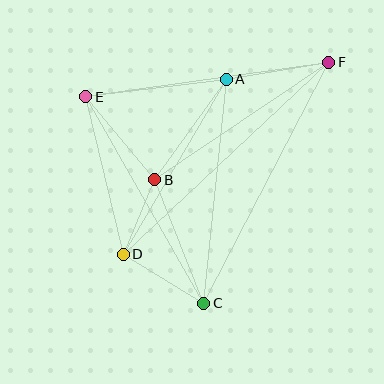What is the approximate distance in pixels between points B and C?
The distance between B and C is approximately 133 pixels.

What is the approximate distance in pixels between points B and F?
The distance between B and F is approximately 210 pixels.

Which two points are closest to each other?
Points B and D are closest to each other.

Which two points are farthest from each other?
Points D and F are farthest from each other.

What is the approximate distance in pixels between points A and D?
The distance between A and D is approximately 203 pixels.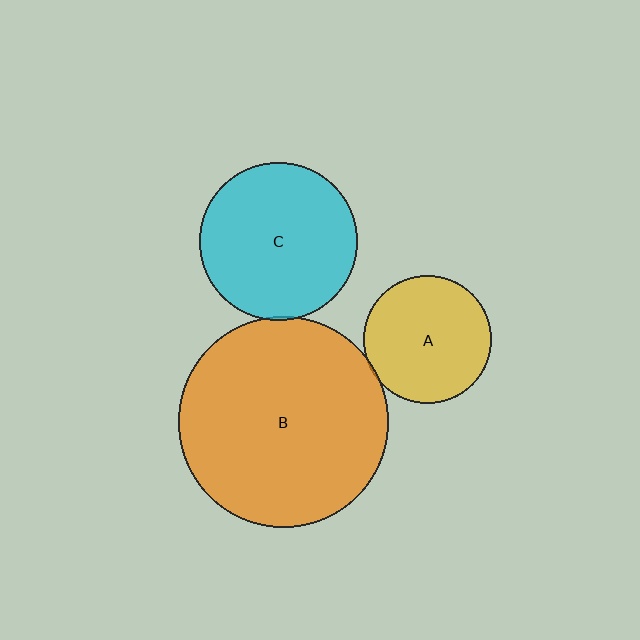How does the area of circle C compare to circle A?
Approximately 1.5 times.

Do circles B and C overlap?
Yes.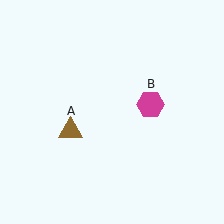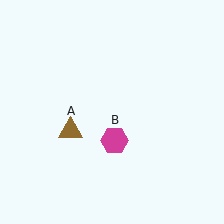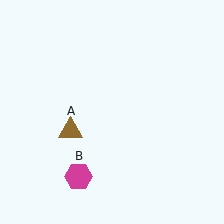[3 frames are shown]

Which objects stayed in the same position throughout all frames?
Brown triangle (object A) remained stationary.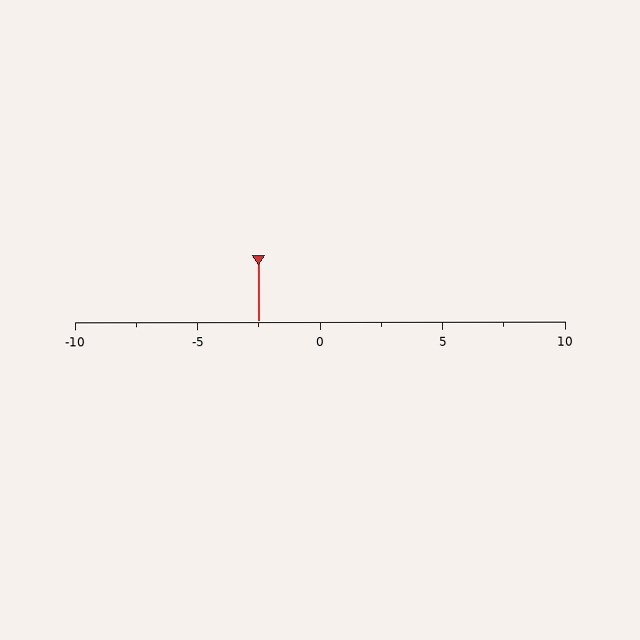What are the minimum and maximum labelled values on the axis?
The axis runs from -10 to 10.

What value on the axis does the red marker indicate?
The marker indicates approximately -2.5.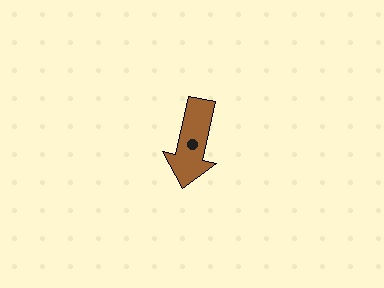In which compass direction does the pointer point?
South.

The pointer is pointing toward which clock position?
Roughly 6 o'clock.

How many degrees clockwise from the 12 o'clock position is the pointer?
Approximately 192 degrees.